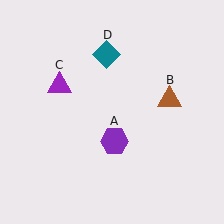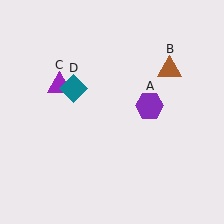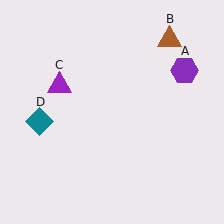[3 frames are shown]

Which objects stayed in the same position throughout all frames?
Purple triangle (object C) remained stationary.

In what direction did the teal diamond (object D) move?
The teal diamond (object D) moved down and to the left.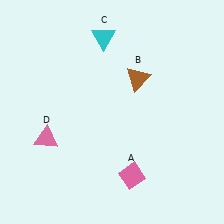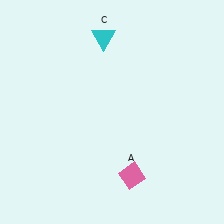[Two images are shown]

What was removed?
The pink triangle (D), the brown triangle (B) were removed in Image 2.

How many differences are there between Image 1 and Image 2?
There are 2 differences between the two images.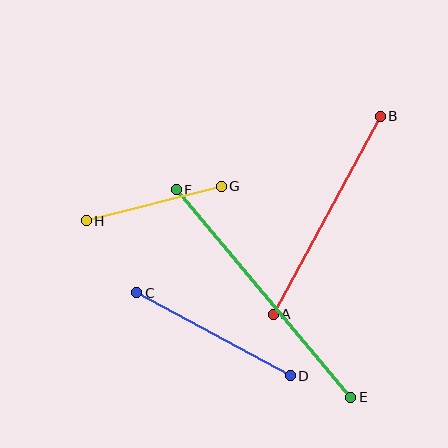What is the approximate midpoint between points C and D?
The midpoint is at approximately (213, 334) pixels.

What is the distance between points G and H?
The distance is approximately 139 pixels.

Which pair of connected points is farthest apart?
Points E and F are farthest apart.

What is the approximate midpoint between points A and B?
The midpoint is at approximately (327, 215) pixels.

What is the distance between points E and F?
The distance is approximately 272 pixels.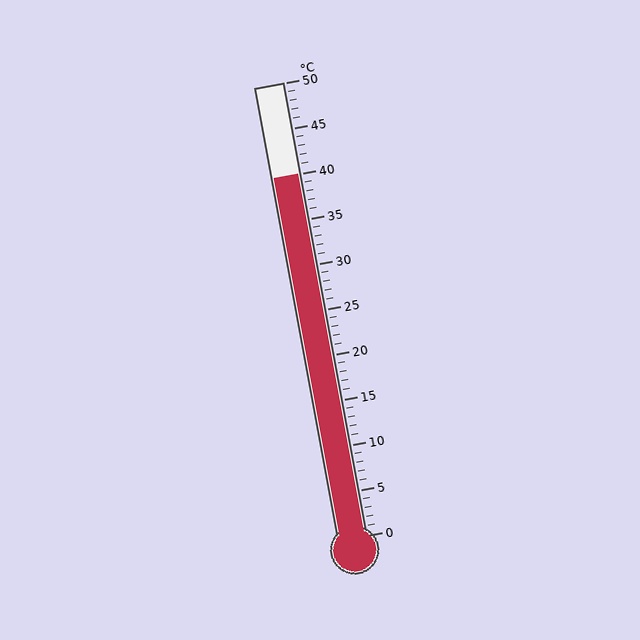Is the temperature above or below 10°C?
The temperature is above 10°C.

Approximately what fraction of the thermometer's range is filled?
The thermometer is filled to approximately 80% of its range.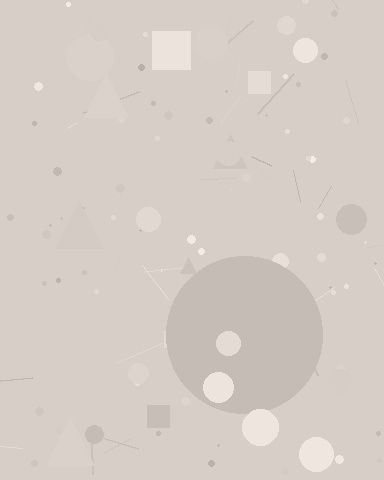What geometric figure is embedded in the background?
A circle is embedded in the background.